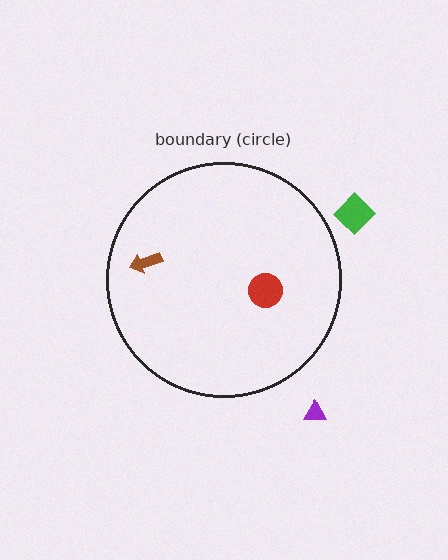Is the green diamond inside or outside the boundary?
Outside.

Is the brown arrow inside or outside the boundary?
Inside.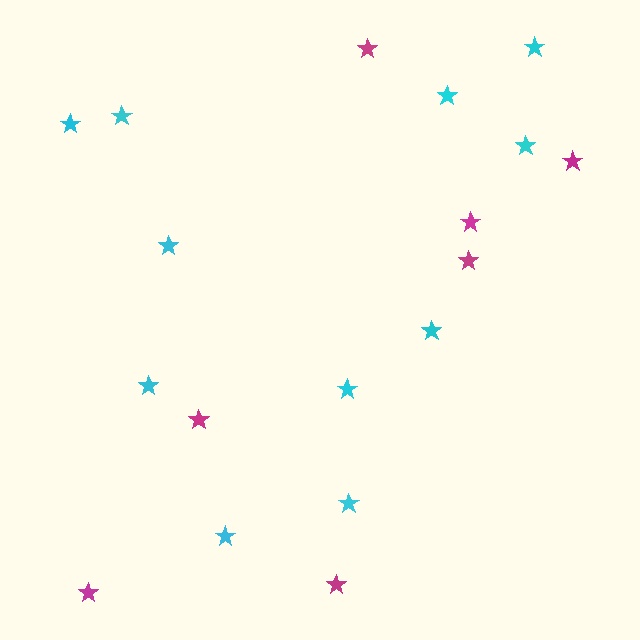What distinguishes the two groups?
There are 2 groups: one group of magenta stars (7) and one group of cyan stars (11).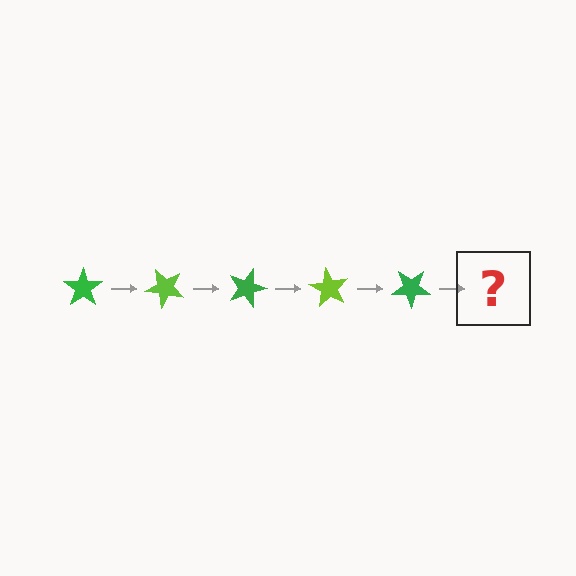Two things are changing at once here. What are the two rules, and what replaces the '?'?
The two rules are that it rotates 45 degrees each step and the color cycles through green and lime. The '?' should be a lime star, rotated 225 degrees from the start.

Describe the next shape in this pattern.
It should be a lime star, rotated 225 degrees from the start.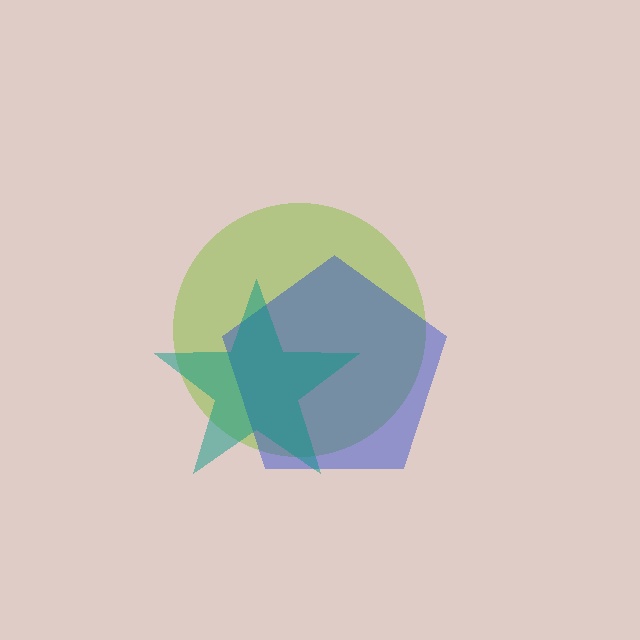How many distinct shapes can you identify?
There are 3 distinct shapes: a lime circle, a blue pentagon, a teal star.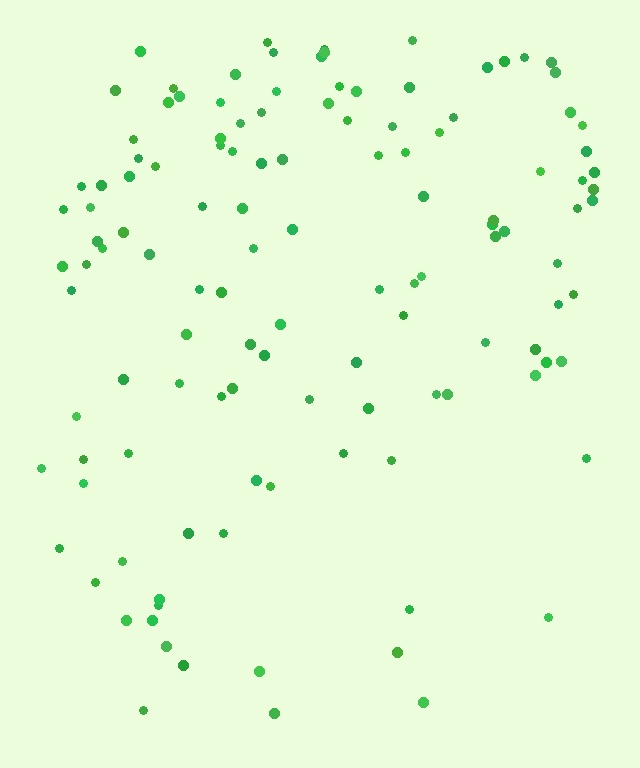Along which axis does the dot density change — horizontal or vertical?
Vertical.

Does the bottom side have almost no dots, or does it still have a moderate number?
Still a moderate number, just noticeably fewer than the top.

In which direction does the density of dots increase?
From bottom to top, with the top side densest.